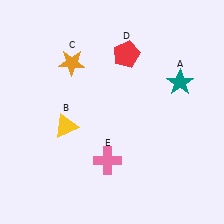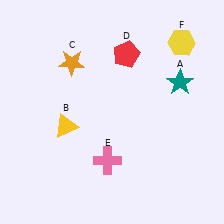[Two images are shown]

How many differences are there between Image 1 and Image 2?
There is 1 difference between the two images.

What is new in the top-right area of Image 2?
A yellow hexagon (F) was added in the top-right area of Image 2.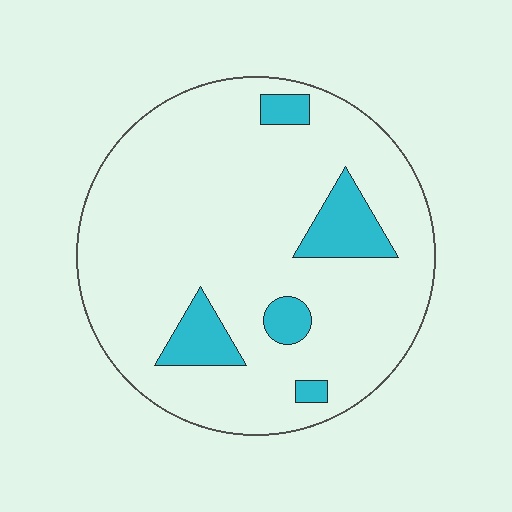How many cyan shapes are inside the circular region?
5.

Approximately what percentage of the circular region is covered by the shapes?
Approximately 15%.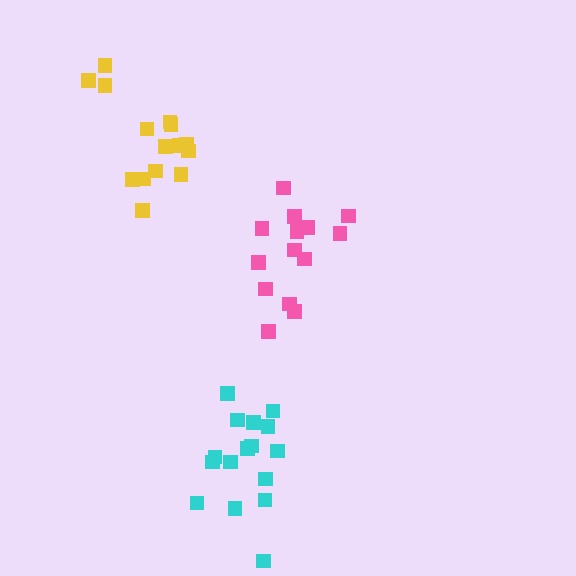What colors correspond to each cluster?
The clusters are colored: pink, cyan, yellow.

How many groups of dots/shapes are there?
There are 3 groups.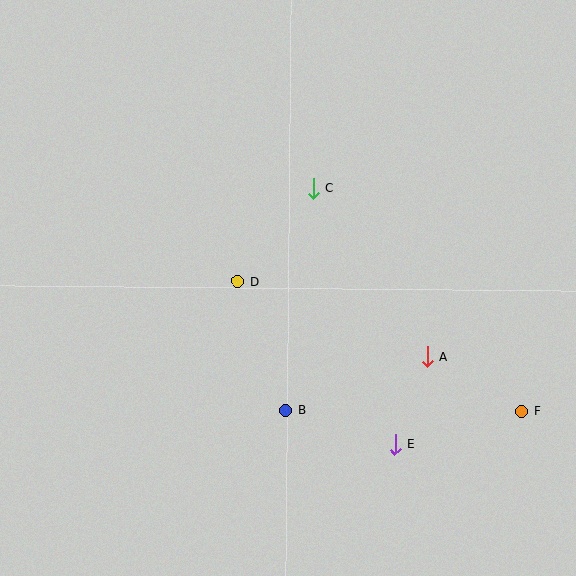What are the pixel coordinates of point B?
Point B is at (286, 410).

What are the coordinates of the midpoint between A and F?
The midpoint between A and F is at (475, 384).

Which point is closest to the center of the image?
Point D at (238, 281) is closest to the center.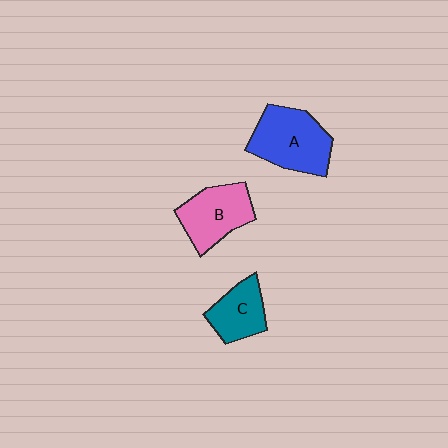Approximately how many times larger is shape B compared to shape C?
Approximately 1.3 times.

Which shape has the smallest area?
Shape C (teal).